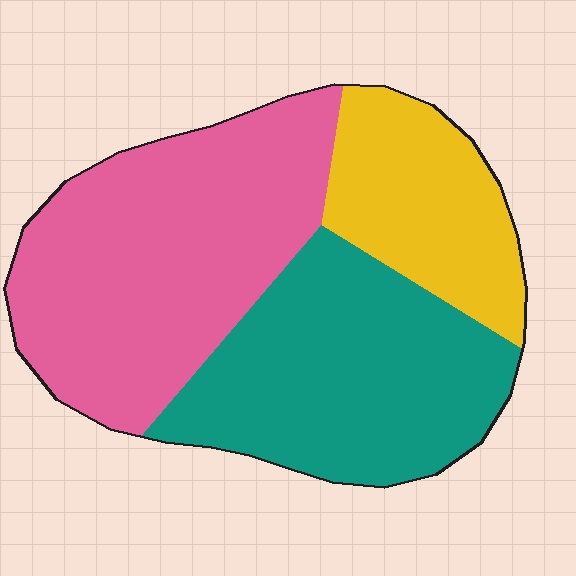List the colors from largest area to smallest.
From largest to smallest: pink, teal, yellow.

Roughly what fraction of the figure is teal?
Teal takes up between a third and a half of the figure.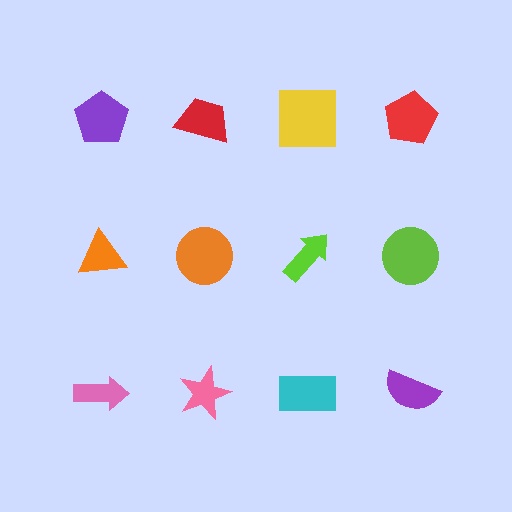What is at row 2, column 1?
An orange triangle.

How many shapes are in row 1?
4 shapes.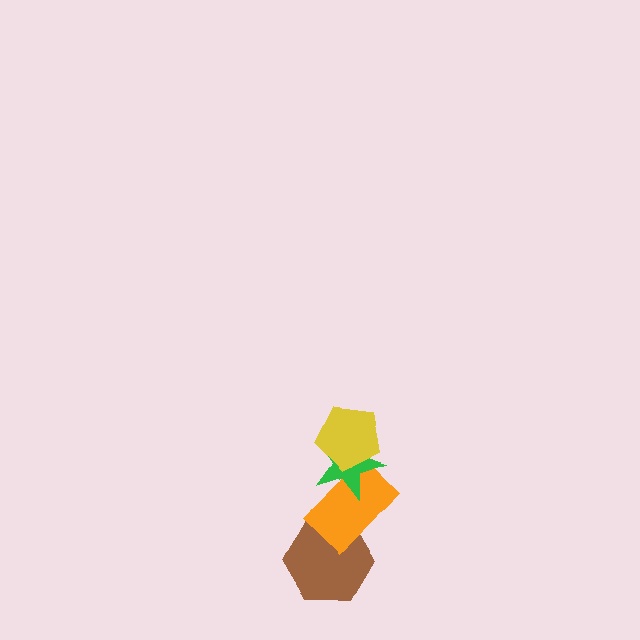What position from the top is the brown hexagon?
The brown hexagon is 4th from the top.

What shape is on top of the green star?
The yellow pentagon is on top of the green star.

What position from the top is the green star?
The green star is 2nd from the top.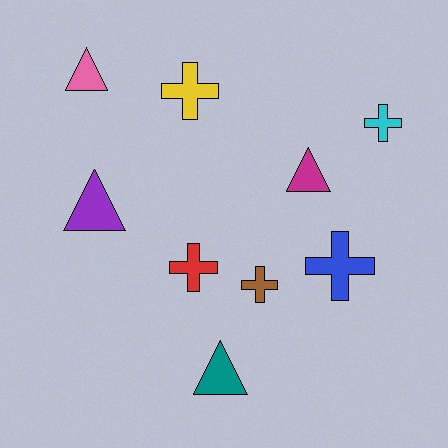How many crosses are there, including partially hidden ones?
There are 5 crosses.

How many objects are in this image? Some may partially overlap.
There are 9 objects.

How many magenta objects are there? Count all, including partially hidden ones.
There is 1 magenta object.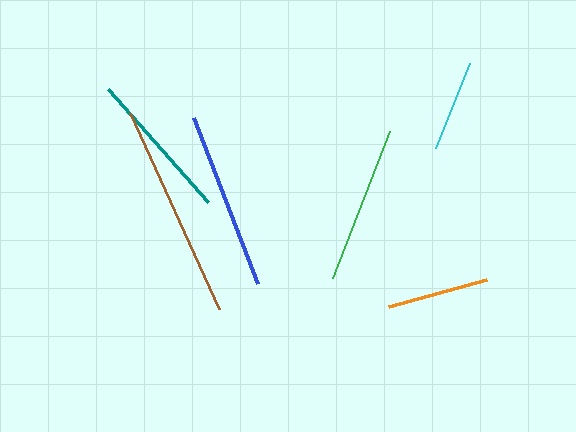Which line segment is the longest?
The brown line is the longest at approximately 215 pixels.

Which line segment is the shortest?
The cyan line is the shortest at approximately 92 pixels.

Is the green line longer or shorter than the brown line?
The brown line is longer than the green line.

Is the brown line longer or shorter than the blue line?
The brown line is longer than the blue line.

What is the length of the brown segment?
The brown segment is approximately 215 pixels long.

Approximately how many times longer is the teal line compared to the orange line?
The teal line is approximately 1.5 times the length of the orange line.